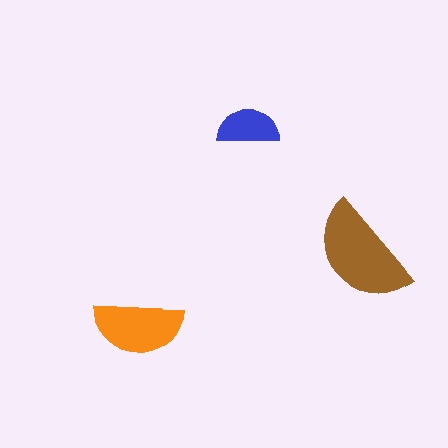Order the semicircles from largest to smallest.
the brown one, the orange one, the blue one.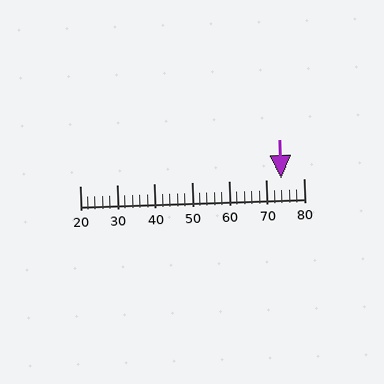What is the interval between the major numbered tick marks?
The major tick marks are spaced 10 units apart.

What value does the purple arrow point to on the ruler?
The purple arrow points to approximately 74.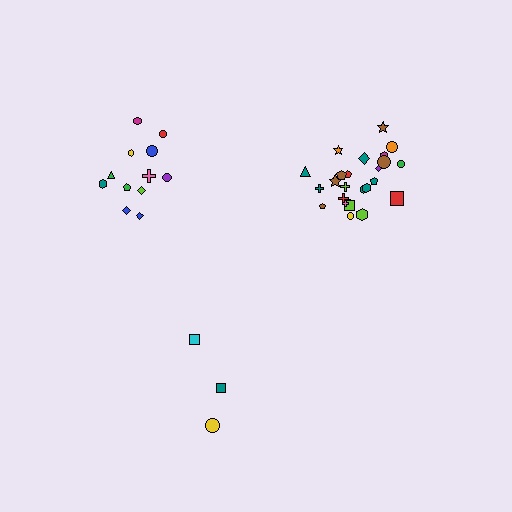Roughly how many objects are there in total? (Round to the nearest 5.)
Roughly 40 objects in total.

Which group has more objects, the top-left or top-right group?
The top-right group.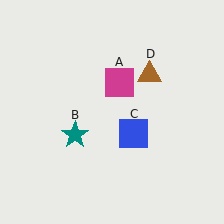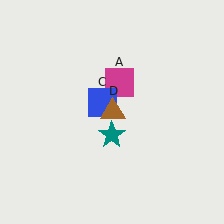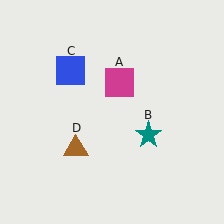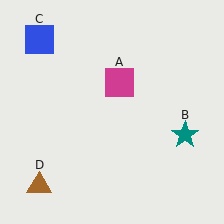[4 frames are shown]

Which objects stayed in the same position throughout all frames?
Magenta square (object A) remained stationary.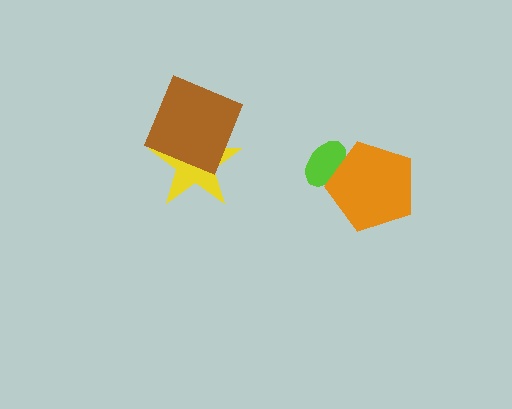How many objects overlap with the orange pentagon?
1 object overlaps with the orange pentagon.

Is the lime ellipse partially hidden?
Yes, it is partially covered by another shape.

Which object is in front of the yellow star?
The brown square is in front of the yellow star.